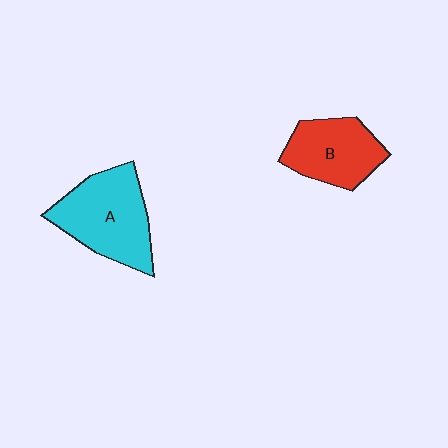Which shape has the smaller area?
Shape B (red).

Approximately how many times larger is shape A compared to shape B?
Approximately 1.3 times.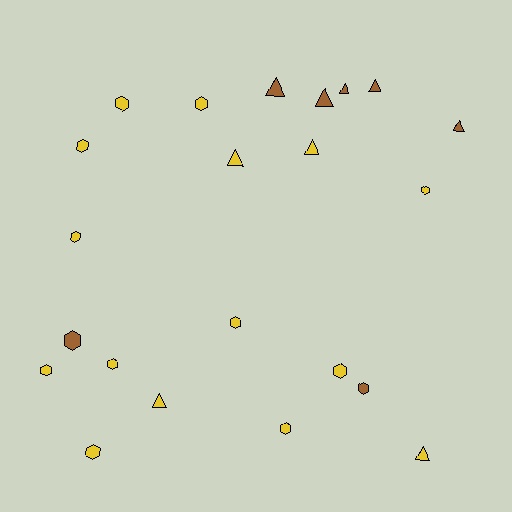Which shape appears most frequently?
Hexagon, with 13 objects.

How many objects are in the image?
There are 22 objects.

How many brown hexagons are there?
There are 2 brown hexagons.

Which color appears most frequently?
Yellow, with 15 objects.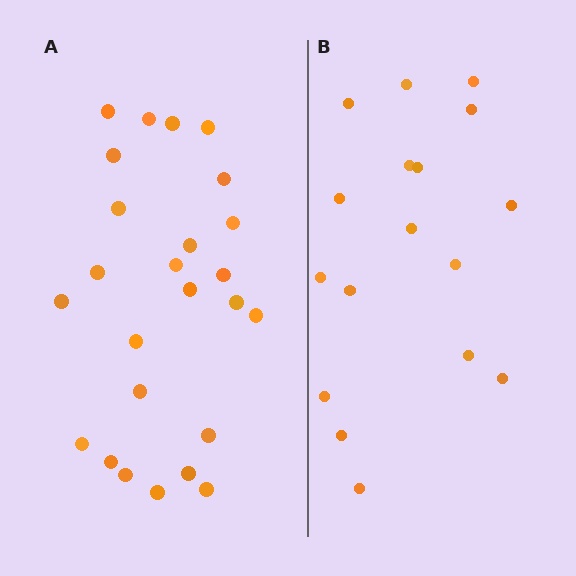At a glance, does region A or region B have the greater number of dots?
Region A (the left region) has more dots.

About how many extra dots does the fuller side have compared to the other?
Region A has roughly 8 or so more dots than region B.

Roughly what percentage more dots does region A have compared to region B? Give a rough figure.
About 45% more.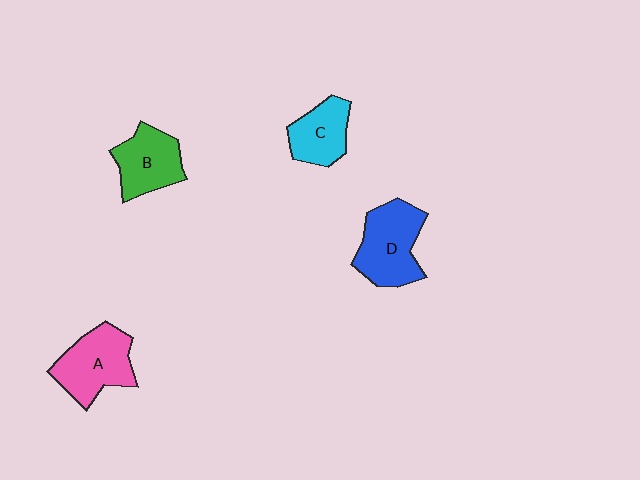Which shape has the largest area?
Shape D (blue).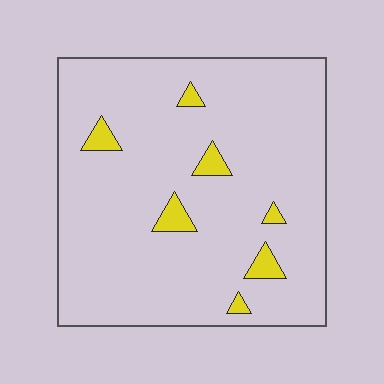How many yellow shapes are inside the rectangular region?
7.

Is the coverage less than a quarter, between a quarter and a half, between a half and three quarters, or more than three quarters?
Less than a quarter.